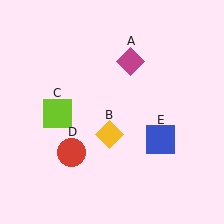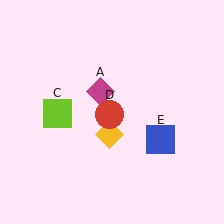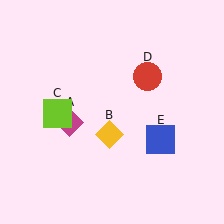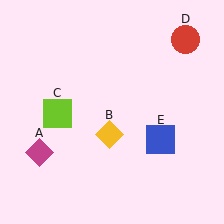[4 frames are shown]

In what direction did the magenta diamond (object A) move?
The magenta diamond (object A) moved down and to the left.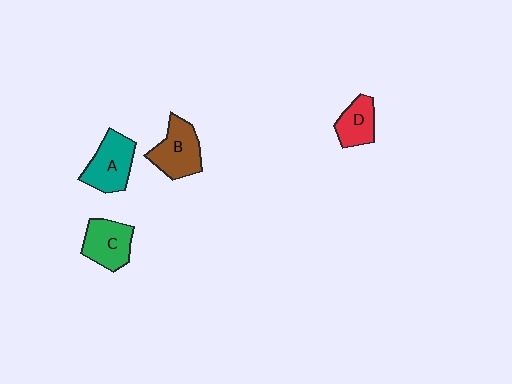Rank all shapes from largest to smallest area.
From largest to smallest: A (teal), B (brown), C (green), D (red).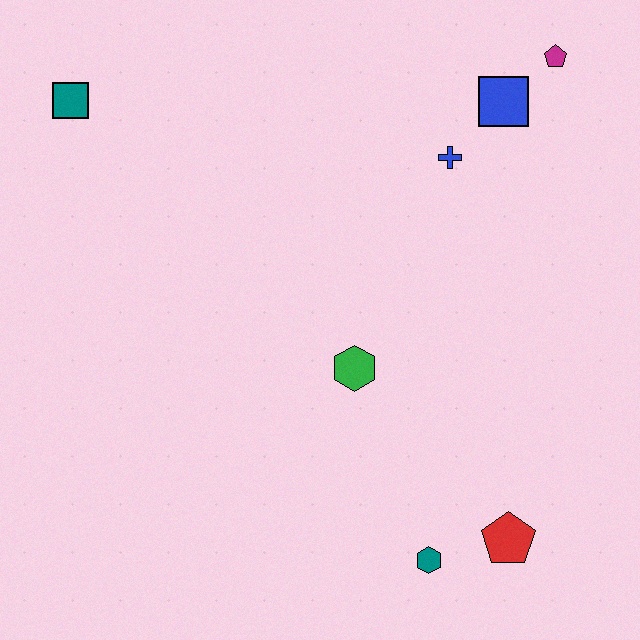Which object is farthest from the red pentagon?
The teal square is farthest from the red pentagon.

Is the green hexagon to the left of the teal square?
No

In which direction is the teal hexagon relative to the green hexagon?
The teal hexagon is below the green hexagon.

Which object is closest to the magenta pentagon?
The blue square is closest to the magenta pentagon.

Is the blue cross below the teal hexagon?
No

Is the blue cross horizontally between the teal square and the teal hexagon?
No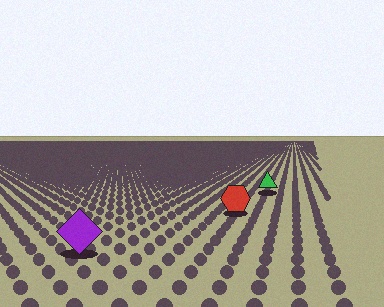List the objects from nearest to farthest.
From nearest to farthest: the purple diamond, the red hexagon, the green triangle.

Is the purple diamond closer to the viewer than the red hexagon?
Yes. The purple diamond is closer — you can tell from the texture gradient: the ground texture is coarser near it.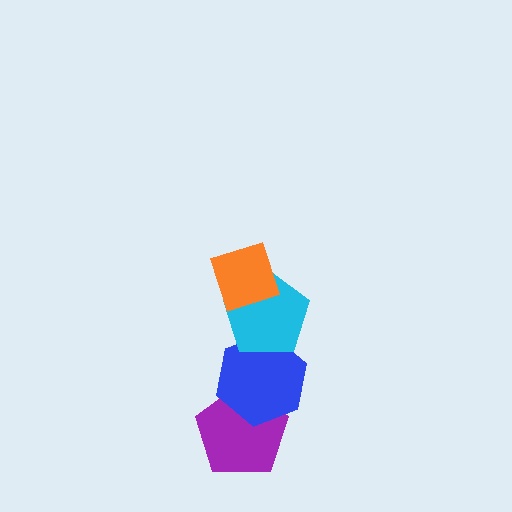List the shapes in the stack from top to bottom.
From top to bottom: the orange diamond, the cyan pentagon, the blue hexagon, the purple pentagon.